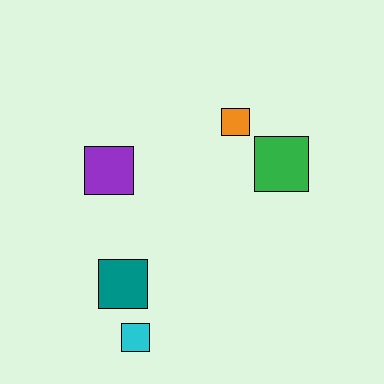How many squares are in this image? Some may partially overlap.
There are 5 squares.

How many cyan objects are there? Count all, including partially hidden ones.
There is 1 cyan object.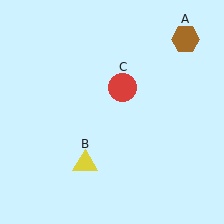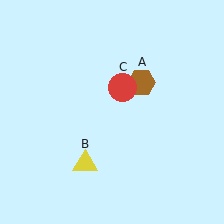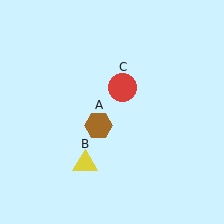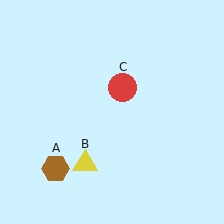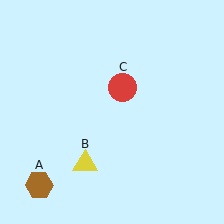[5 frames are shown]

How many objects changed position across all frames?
1 object changed position: brown hexagon (object A).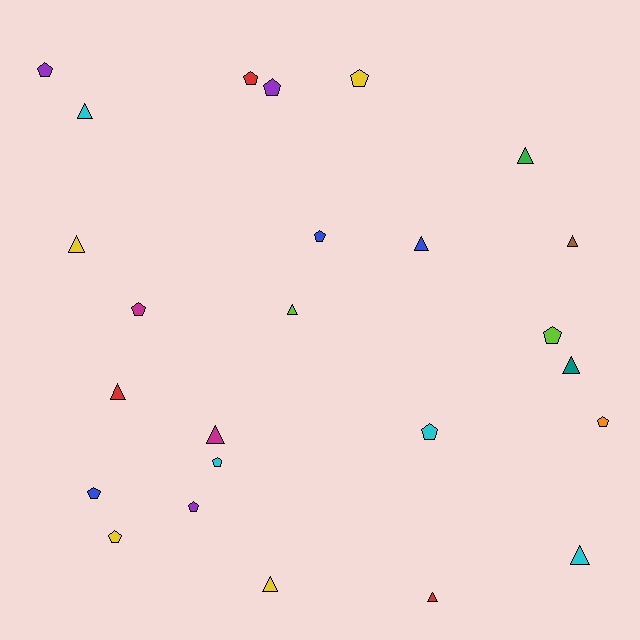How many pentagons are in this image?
There are 13 pentagons.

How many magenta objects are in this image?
There are 2 magenta objects.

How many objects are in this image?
There are 25 objects.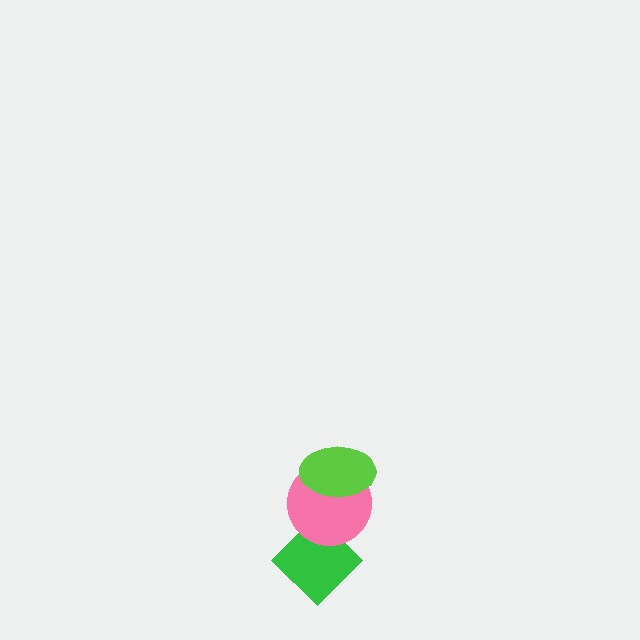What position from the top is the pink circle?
The pink circle is 2nd from the top.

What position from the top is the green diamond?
The green diamond is 3rd from the top.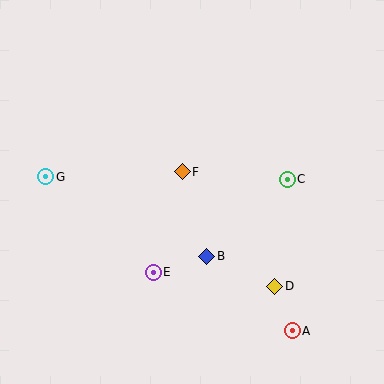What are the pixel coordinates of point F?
Point F is at (182, 172).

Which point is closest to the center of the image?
Point F at (182, 172) is closest to the center.